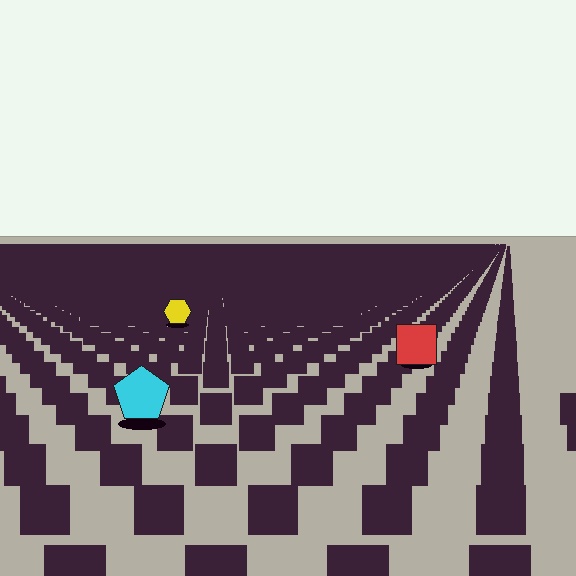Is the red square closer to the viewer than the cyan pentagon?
No. The cyan pentagon is closer — you can tell from the texture gradient: the ground texture is coarser near it.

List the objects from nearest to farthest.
From nearest to farthest: the cyan pentagon, the red square, the yellow hexagon.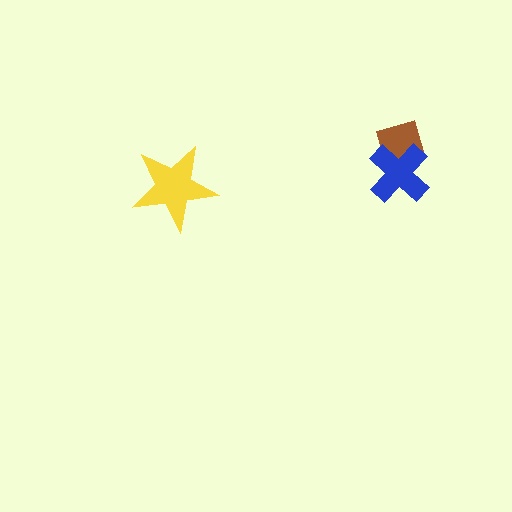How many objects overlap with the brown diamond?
1 object overlaps with the brown diamond.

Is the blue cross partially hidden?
No, no other shape covers it.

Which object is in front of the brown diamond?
The blue cross is in front of the brown diamond.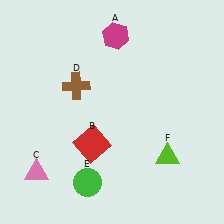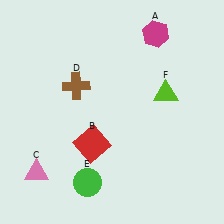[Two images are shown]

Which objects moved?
The objects that moved are: the magenta hexagon (A), the lime triangle (F).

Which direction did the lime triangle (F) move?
The lime triangle (F) moved up.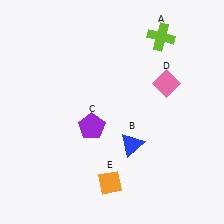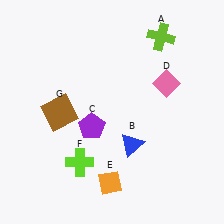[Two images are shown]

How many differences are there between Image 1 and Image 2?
There are 2 differences between the two images.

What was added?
A lime cross (F), a brown square (G) were added in Image 2.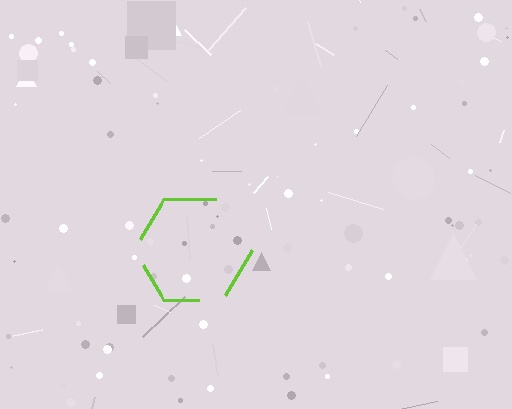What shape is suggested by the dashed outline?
The dashed outline suggests a hexagon.